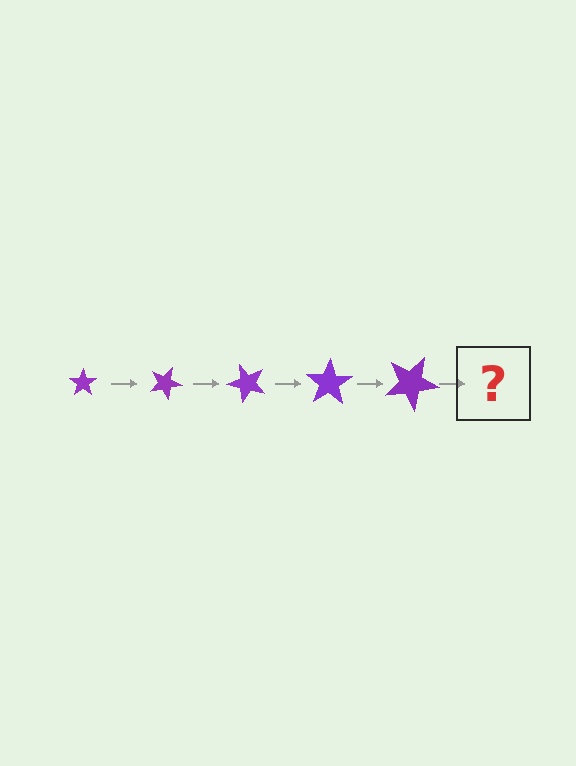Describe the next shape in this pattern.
It should be a star, larger than the previous one and rotated 125 degrees from the start.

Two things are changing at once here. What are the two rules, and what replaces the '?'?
The two rules are that the star grows larger each step and it rotates 25 degrees each step. The '?' should be a star, larger than the previous one and rotated 125 degrees from the start.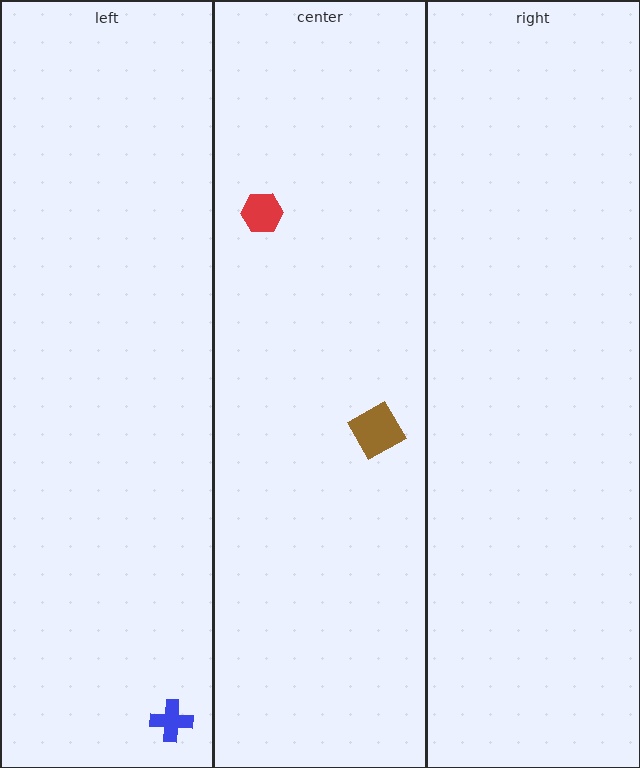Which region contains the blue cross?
The left region.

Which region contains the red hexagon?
The center region.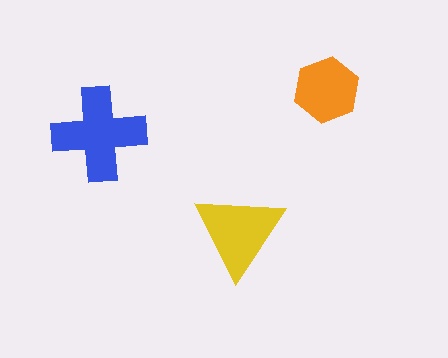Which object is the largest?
The blue cross.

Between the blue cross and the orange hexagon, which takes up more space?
The blue cross.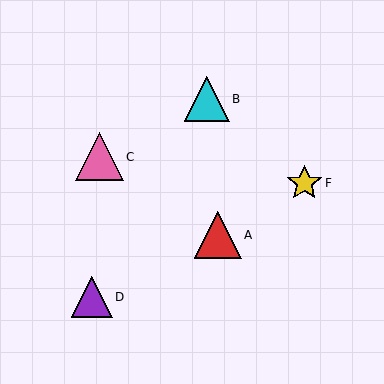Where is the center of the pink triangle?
The center of the pink triangle is at (100, 157).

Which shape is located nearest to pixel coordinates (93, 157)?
The pink triangle (labeled C) at (100, 157) is nearest to that location.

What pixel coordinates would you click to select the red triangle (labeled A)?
Click at (218, 235) to select the red triangle A.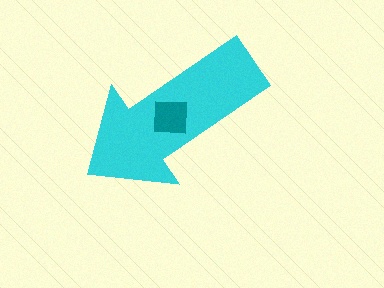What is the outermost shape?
The cyan arrow.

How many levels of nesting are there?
2.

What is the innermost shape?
The teal square.